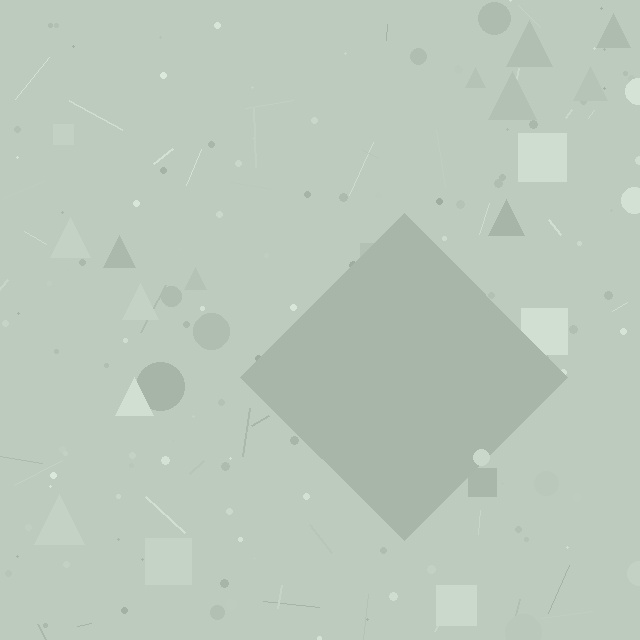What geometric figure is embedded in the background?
A diamond is embedded in the background.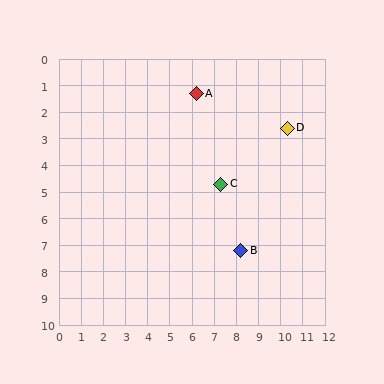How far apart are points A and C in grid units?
Points A and C are about 3.6 grid units apart.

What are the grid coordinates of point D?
Point D is at approximately (10.3, 2.6).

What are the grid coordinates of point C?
Point C is at approximately (7.3, 4.7).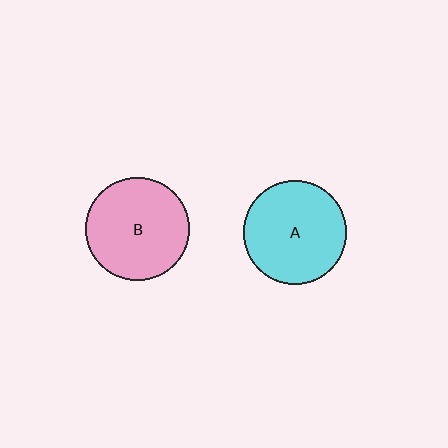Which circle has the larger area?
Circle B (pink).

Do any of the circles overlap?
No, none of the circles overlap.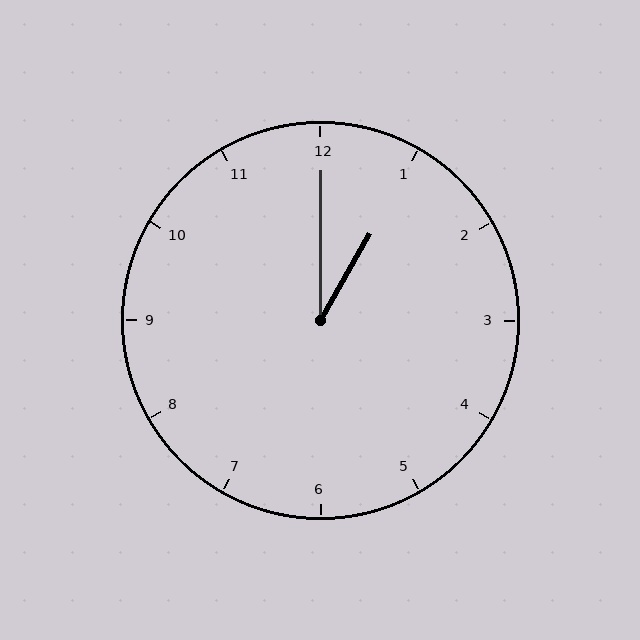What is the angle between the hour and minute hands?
Approximately 30 degrees.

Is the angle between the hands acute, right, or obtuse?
It is acute.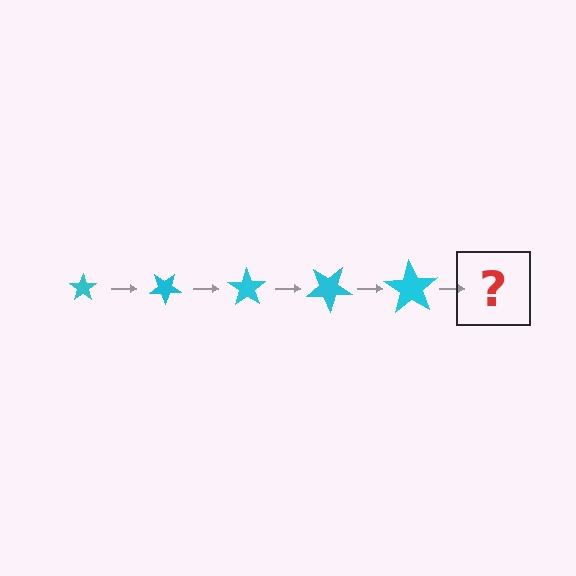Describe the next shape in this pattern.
It should be a star, larger than the previous one and rotated 175 degrees from the start.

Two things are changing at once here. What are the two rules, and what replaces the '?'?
The two rules are that the star grows larger each step and it rotates 35 degrees each step. The '?' should be a star, larger than the previous one and rotated 175 degrees from the start.